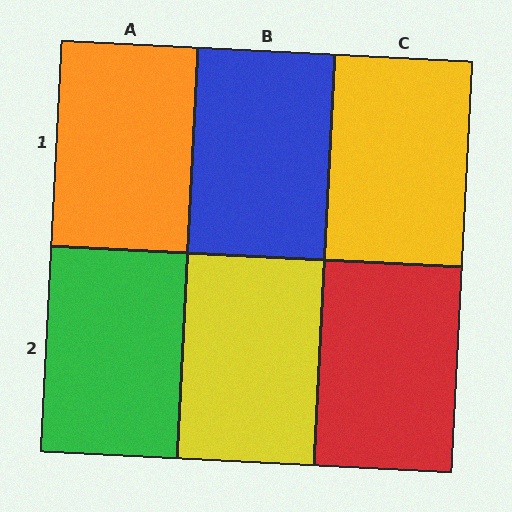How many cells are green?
1 cell is green.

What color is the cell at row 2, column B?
Yellow.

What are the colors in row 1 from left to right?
Orange, blue, yellow.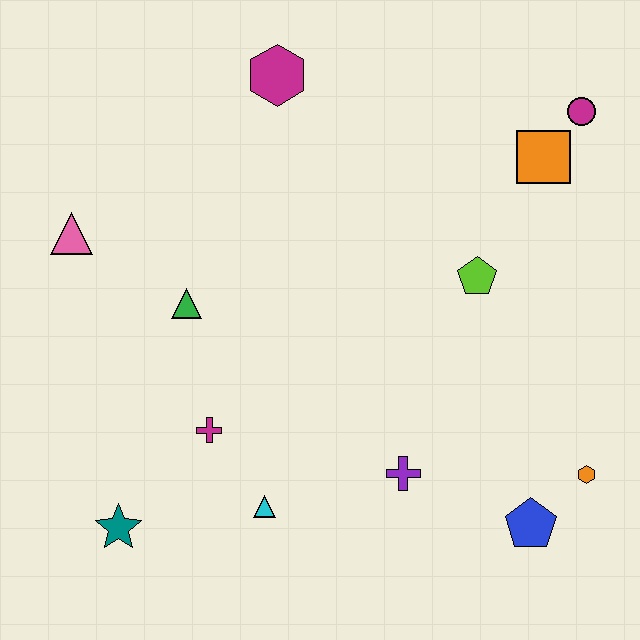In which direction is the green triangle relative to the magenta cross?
The green triangle is above the magenta cross.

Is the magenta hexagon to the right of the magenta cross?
Yes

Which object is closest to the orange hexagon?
The blue pentagon is closest to the orange hexagon.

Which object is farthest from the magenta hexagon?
The blue pentagon is farthest from the magenta hexagon.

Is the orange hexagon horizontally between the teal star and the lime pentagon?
No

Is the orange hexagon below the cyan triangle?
No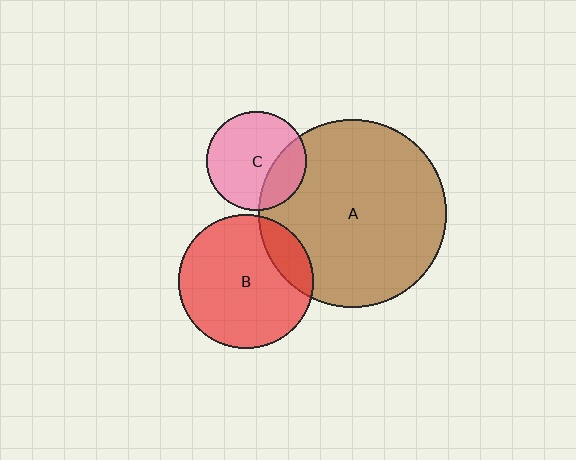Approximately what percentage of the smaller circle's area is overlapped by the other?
Approximately 25%.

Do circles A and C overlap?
Yes.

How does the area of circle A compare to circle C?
Approximately 3.6 times.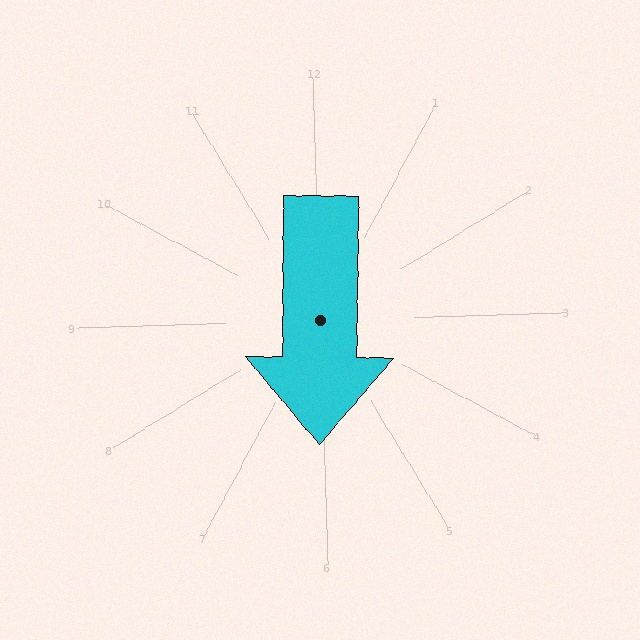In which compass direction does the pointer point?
South.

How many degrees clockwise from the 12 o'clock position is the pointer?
Approximately 182 degrees.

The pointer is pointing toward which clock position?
Roughly 6 o'clock.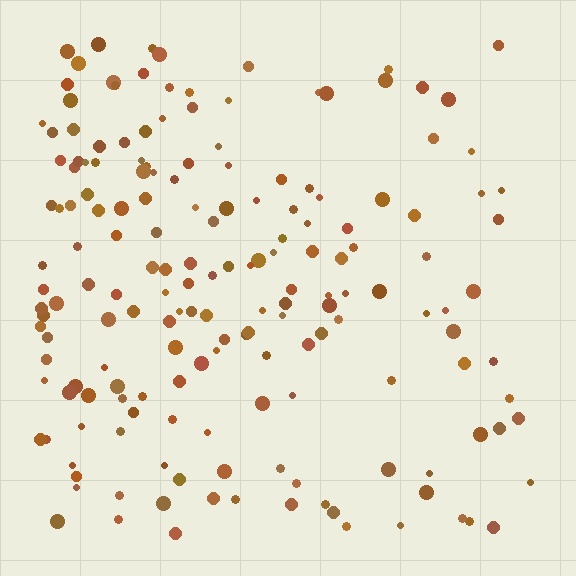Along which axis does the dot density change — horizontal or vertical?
Horizontal.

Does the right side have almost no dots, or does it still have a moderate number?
Still a moderate number, just noticeably fewer than the left.